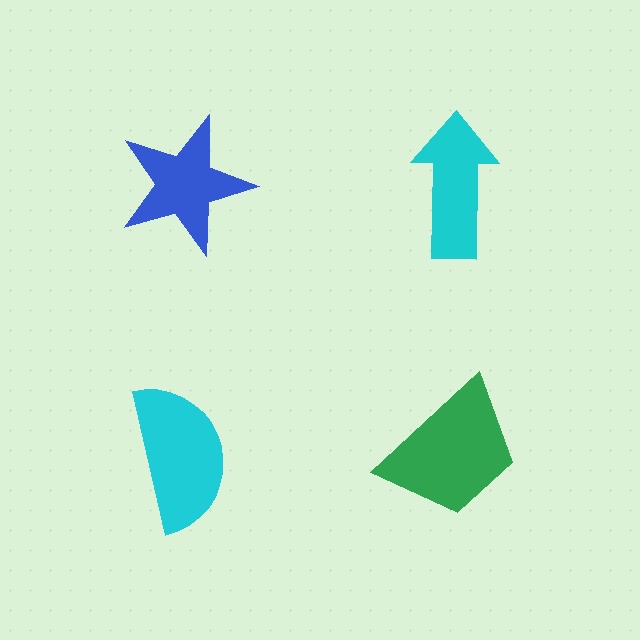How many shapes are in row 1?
2 shapes.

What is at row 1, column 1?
A blue star.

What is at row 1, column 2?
A cyan arrow.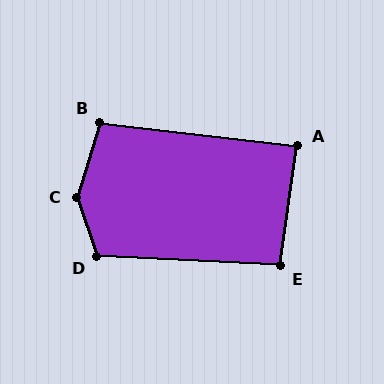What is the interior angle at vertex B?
Approximately 101 degrees (obtuse).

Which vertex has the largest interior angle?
C, at approximately 144 degrees.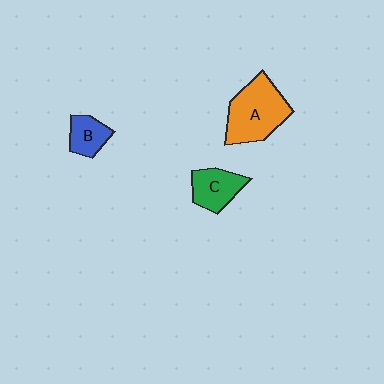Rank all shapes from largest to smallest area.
From largest to smallest: A (orange), C (green), B (blue).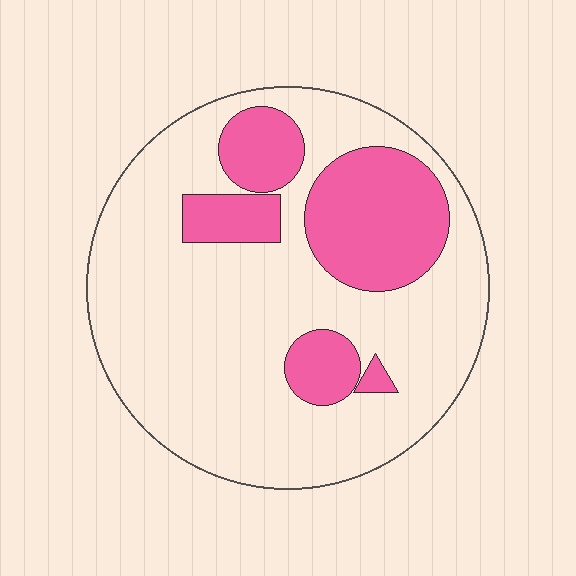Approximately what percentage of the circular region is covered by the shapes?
Approximately 25%.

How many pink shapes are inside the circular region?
5.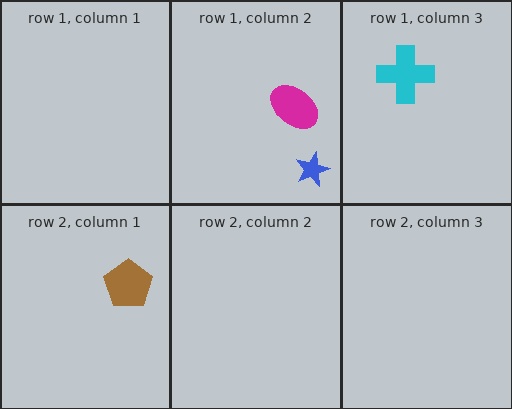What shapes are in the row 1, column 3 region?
The cyan cross.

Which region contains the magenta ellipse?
The row 1, column 2 region.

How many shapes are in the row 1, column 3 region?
1.